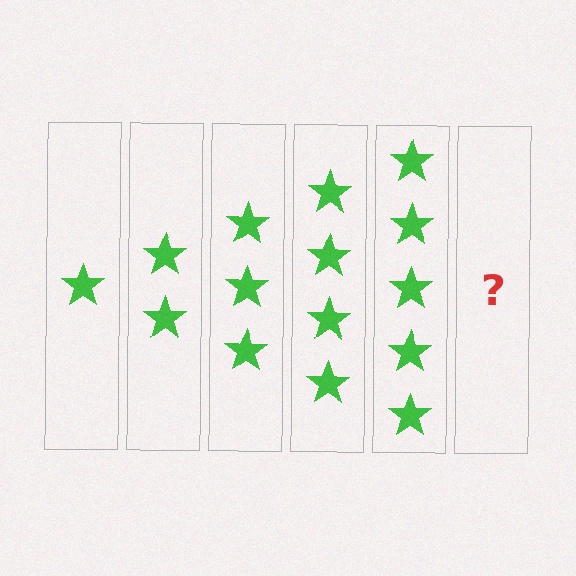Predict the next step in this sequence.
The next step is 6 stars.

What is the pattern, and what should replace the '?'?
The pattern is that each step adds one more star. The '?' should be 6 stars.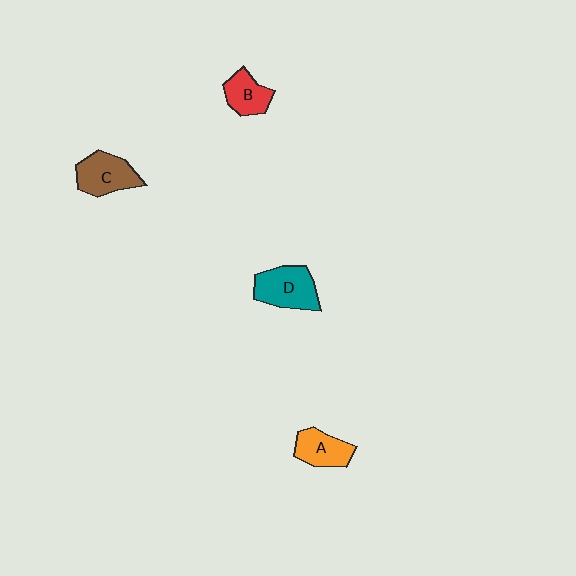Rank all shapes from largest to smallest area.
From largest to smallest: D (teal), C (brown), A (orange), B (red).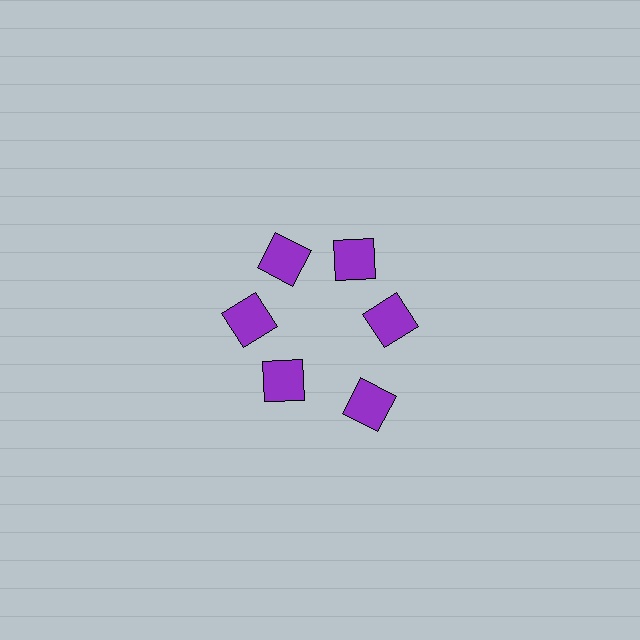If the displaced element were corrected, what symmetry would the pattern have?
It would have 6-fold rotational symmetry — the pattern would map onto itself every 60 degrees.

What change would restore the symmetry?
The symmetry would be restored by moving it inward, back onto the ring so that all 6 squares sit at equal angles and equal distance from the center.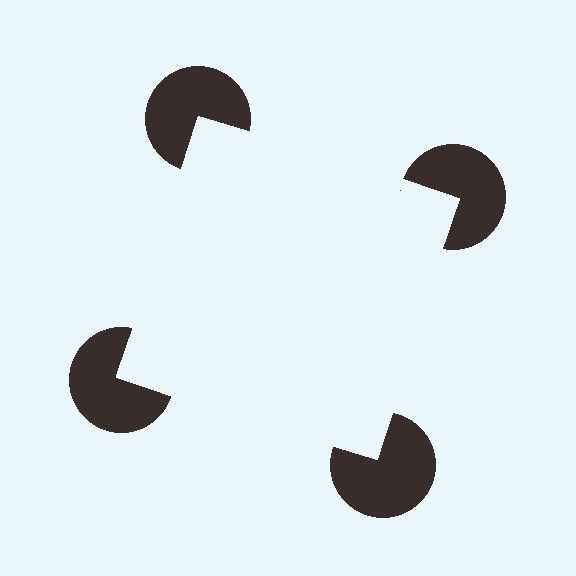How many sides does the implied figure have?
4 sides.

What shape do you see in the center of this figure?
An illusory square — its edges are inferred from the aligned wedge cuts in the pac-man discs, not physically drawn.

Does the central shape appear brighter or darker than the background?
It typically appears slightly brighter than the background, even though no actual brightness change is drawn.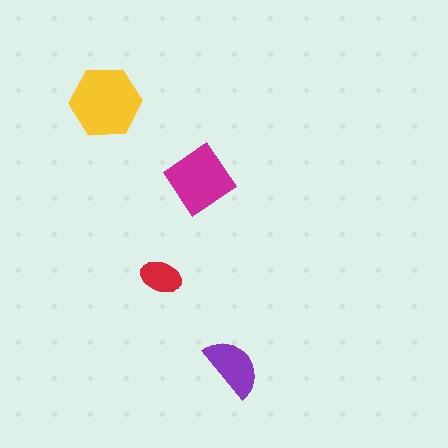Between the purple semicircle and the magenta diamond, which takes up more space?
The magenta diamond.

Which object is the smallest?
The red ellipse.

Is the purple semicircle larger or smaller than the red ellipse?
Larger.